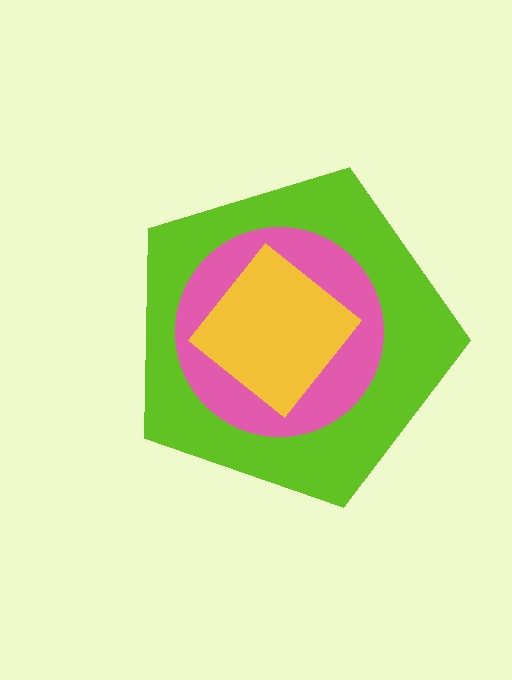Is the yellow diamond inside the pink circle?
Yes.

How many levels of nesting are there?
3.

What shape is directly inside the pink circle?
The yellow diamond.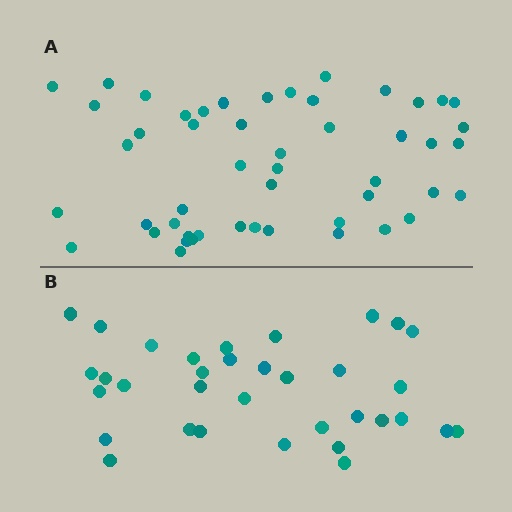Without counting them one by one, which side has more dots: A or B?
Region A (the top region) has more dots.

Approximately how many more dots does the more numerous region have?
Region A has approximately 15 more dots than region B.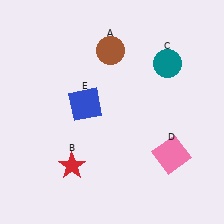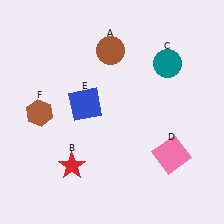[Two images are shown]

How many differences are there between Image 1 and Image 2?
There is 1 difference between the two images.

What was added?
A brown hexagon (F) was added in Image 2.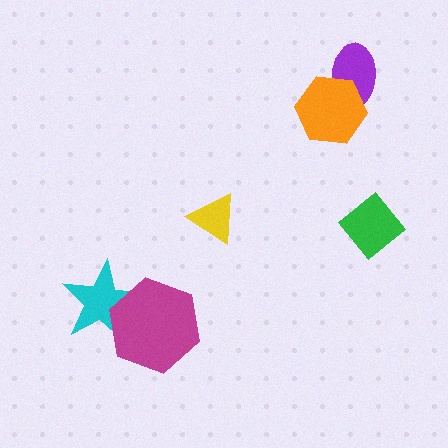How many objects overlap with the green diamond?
0 objects overlap with the green diamond.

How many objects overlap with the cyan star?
1 object overlaps with the cyan star.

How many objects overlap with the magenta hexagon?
1 object overlaps with the magenta hexagon.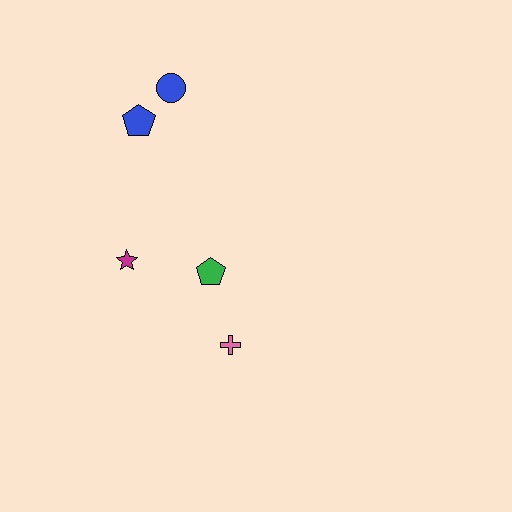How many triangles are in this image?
There are no triangles.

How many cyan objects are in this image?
There are no cyan objects.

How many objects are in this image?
There are 5 objects.